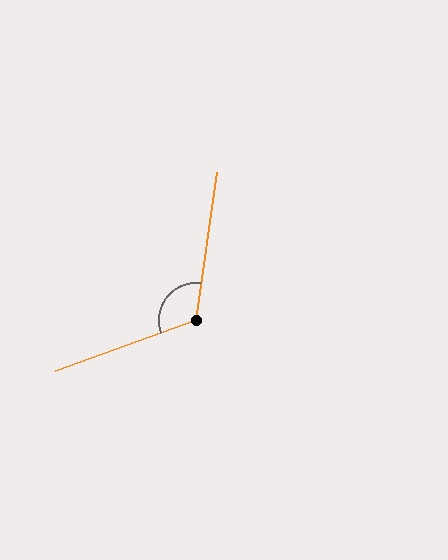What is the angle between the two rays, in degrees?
Approximately 118 degrees.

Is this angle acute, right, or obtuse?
It is obtuse.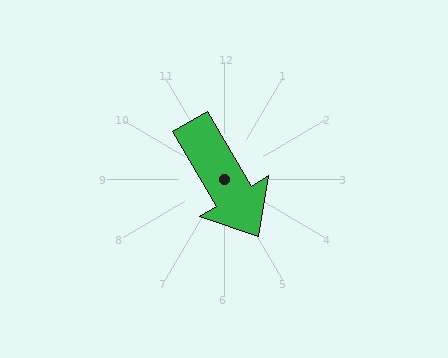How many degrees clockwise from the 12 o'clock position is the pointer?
Approximately 149 degrees.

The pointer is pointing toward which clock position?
Roughly 5 o'clock.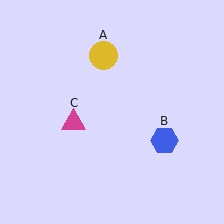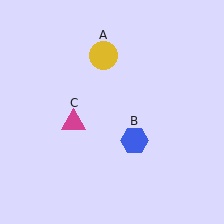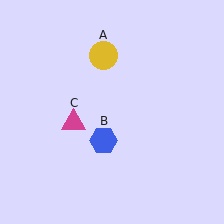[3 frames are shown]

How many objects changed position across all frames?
1 object changed position: blue hexagon (object B).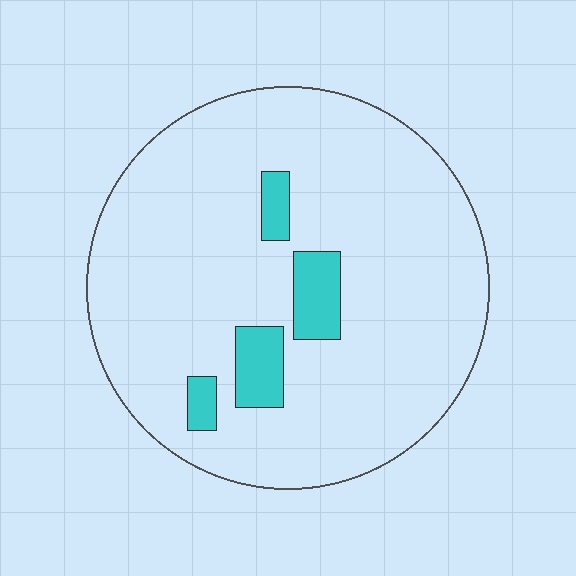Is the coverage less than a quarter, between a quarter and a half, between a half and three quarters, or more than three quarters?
Less than a quarter.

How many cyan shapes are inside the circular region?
4.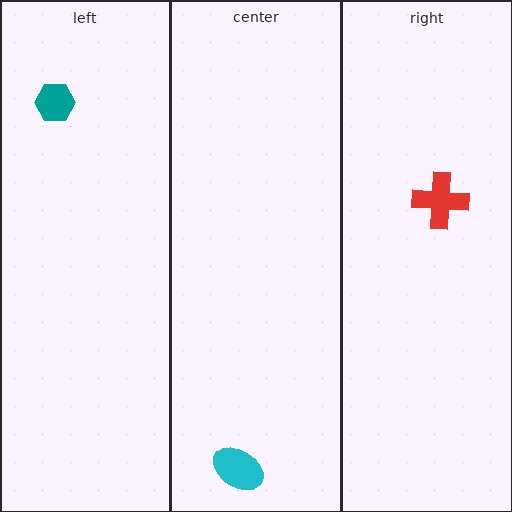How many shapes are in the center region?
1.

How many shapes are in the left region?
1.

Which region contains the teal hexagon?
The left region.